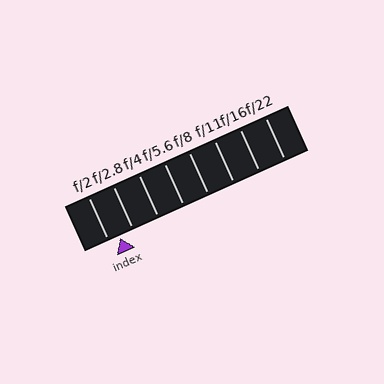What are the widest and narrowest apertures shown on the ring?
The widest aperture shown is f/2 and the narrowest is f/22.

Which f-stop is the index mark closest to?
The index mark is closest to f/2.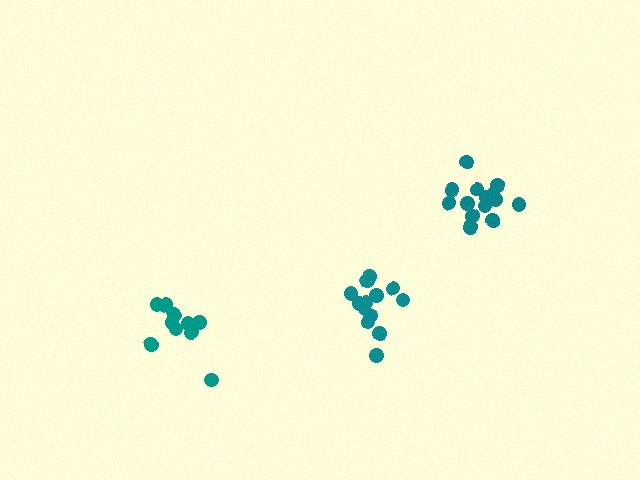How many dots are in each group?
Group 1: 13 dots, Group 2: 10 dots, Group 3: 14 dots (37 total).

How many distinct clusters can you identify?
There are 3 distinct clusters.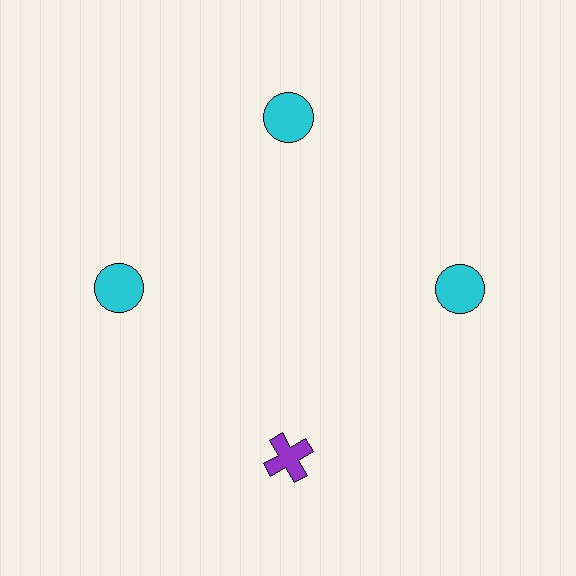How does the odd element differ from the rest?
It differs in both color (purple instead of cyan) and shape (cross instead of circle).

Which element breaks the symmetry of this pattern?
The purple cross at roughly the 6 o'clock position breaks the symmetry. All other shapes are cyan circles.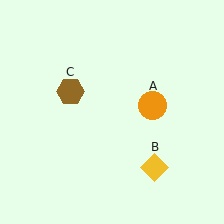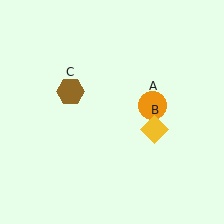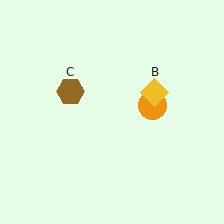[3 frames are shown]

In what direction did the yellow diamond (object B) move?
The yellow diamond (object B) moved up.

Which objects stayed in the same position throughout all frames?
Orange circle (object A) and brown hexagon (object C) remained stationary.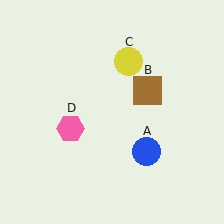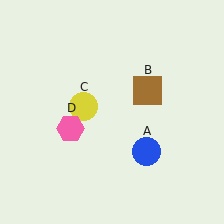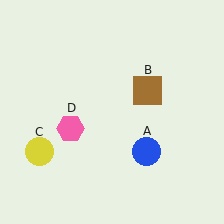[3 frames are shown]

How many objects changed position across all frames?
1 object changed position: yellow circle (object C).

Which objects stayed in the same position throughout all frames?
Blue circle (object A) and brown square (object B) and pink hexagon (object D) remained stationary.